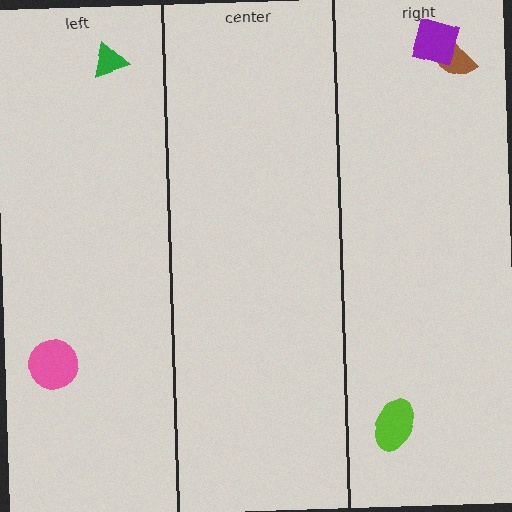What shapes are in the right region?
The brown semicircle, the lime ellipse, the purple square.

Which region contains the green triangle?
The left region.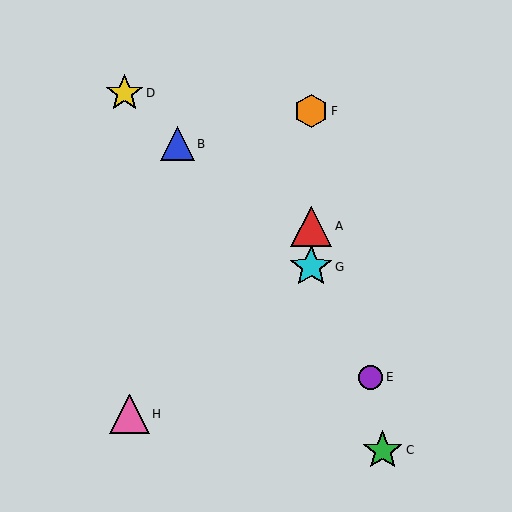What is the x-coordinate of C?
Object C is at x≈383.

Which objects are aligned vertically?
Objects A, F, G are aligned vertically.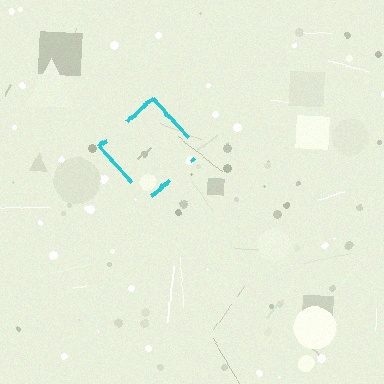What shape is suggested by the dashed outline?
The dashed outline suggests a diamond.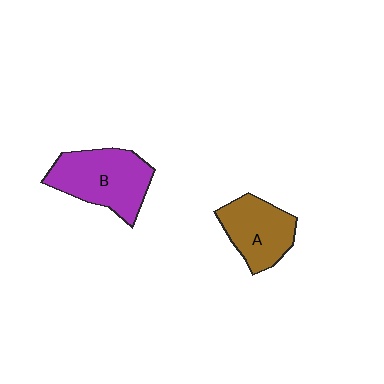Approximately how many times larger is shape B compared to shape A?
Approximately 1.3 times.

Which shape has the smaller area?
Shape A (brown).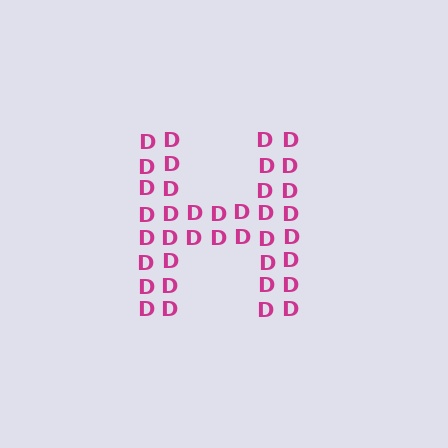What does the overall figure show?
The overall figure shows the letter H.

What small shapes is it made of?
It is made of small letter D's.